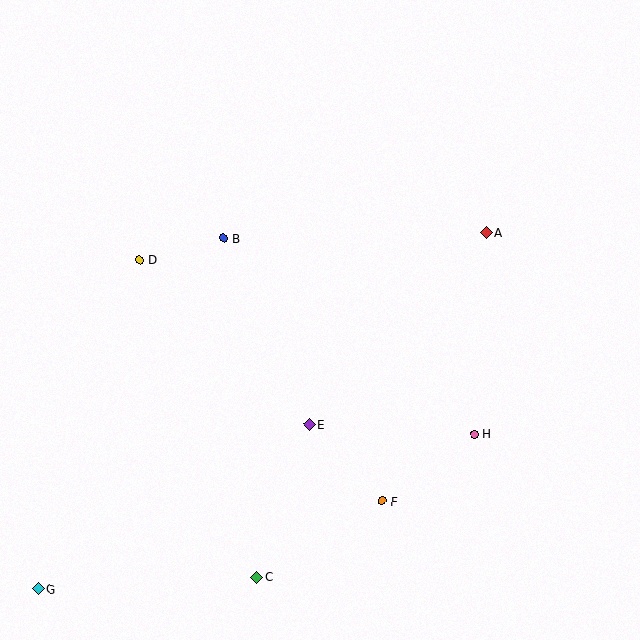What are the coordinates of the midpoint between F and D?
The midpoint between F and D is at (261, 380).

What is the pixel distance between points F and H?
The distance between F and H is 114 pixels.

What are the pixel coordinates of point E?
Point E is at (310, 424).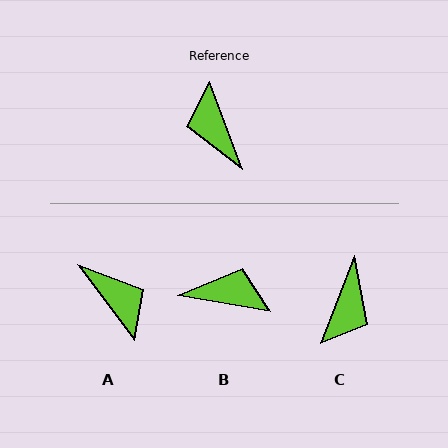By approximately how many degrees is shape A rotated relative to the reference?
Approximately 163 degrees clockwise.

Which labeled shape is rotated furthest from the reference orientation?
A, about 163 degrees away.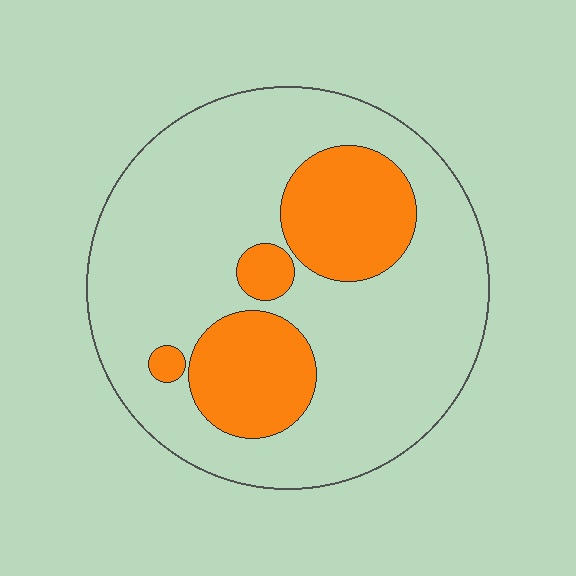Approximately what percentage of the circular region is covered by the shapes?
Approximately 25%.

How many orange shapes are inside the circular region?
4.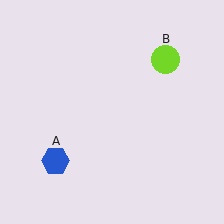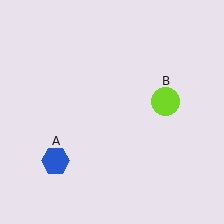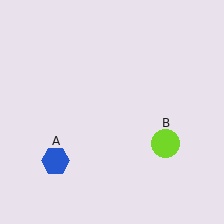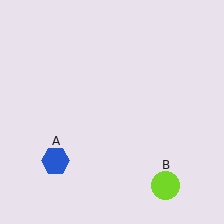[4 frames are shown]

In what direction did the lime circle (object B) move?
The lime circle (object B) moved down.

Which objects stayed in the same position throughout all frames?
Blue hexagon (object A) remained stationary.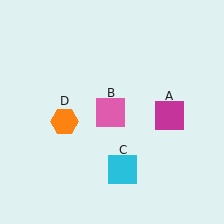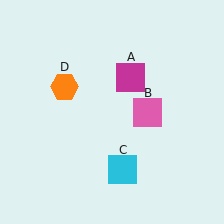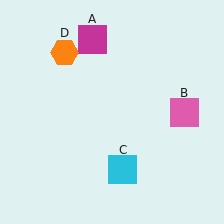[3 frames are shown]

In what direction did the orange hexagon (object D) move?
The orange hexagon (object D) moved up.